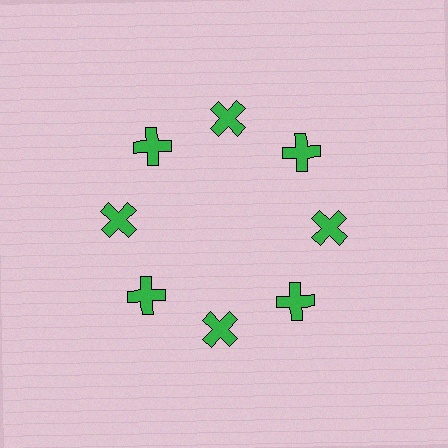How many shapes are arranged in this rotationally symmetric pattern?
There are 8 shapes, arranged in 8 groups of 1.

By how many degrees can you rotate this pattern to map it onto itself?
The pattern maps onto itself every 45 degrees of rotation.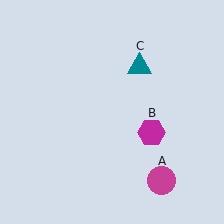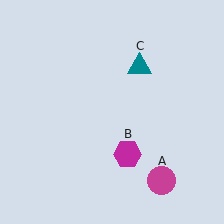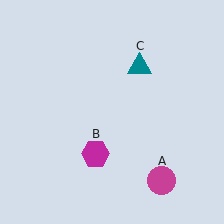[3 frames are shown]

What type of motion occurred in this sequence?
The magenta hexagon (object B) rotated clockwise around the center of the scene.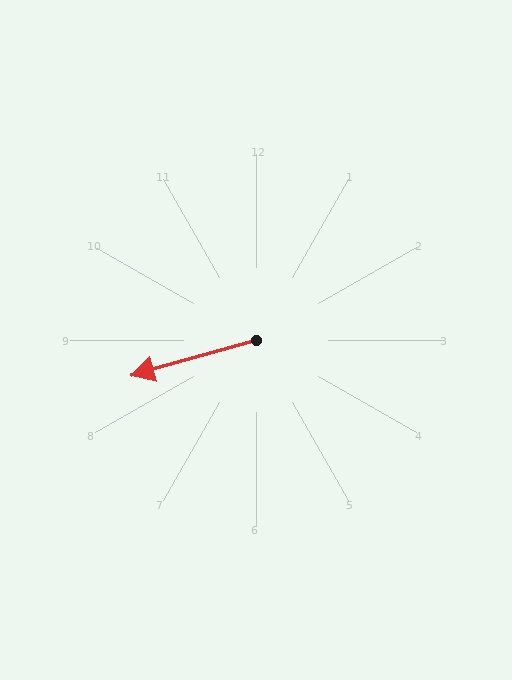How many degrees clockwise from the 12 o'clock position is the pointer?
Approximately 254 degrees.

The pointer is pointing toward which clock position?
Roughly 8 o'clock.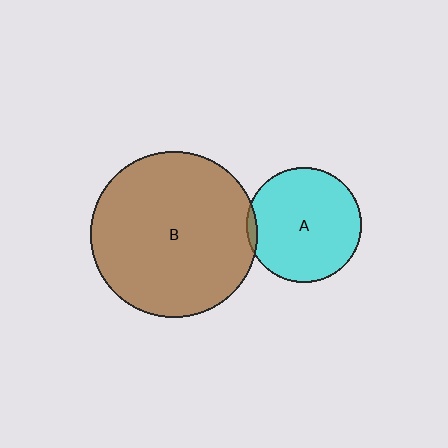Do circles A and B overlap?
Yes.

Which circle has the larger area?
Circle B (brown).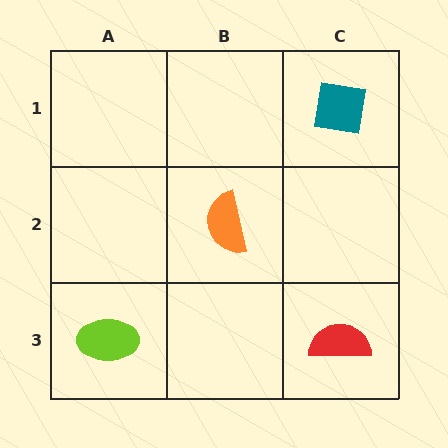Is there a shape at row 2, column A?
No, that cell is empty.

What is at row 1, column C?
A teal square.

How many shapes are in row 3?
2 shapes.